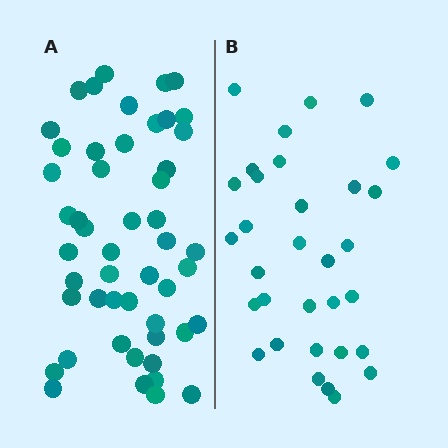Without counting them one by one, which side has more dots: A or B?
Region A (the left region) has more dots.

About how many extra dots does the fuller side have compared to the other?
Region A has approximately 20 more dots than region B.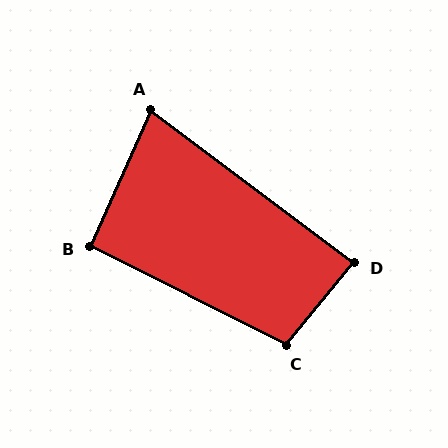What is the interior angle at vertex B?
Approximately 93 degrees (approximately right).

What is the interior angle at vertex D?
Approximately 87 degrees (approximately right).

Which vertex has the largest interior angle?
C, at approximately 103 degrees.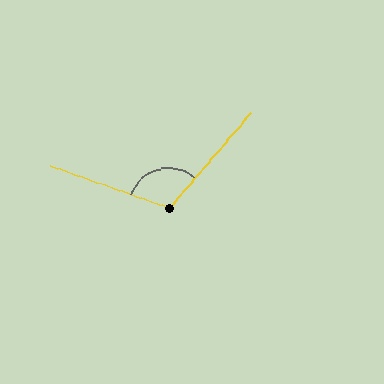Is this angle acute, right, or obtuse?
It is obtuse.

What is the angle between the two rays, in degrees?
Approximately 112 degrees.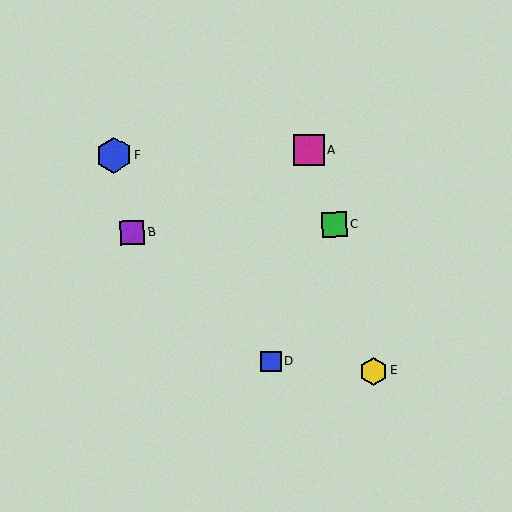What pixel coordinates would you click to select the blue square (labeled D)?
Click at (271, 361) to select the blue square D.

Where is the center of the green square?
The center of the green square is at (335, 224).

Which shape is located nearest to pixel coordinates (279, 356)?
The blue square (labeled D) at (271, 361) is nearest to that location.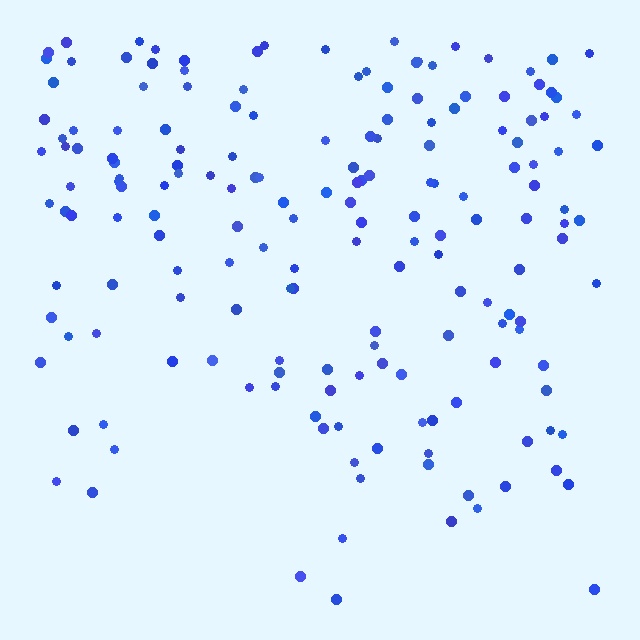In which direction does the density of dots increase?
From bottom to top, with the top side densest.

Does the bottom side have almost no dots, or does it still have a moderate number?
Still a moderate number, just noticeably fewer than the top.